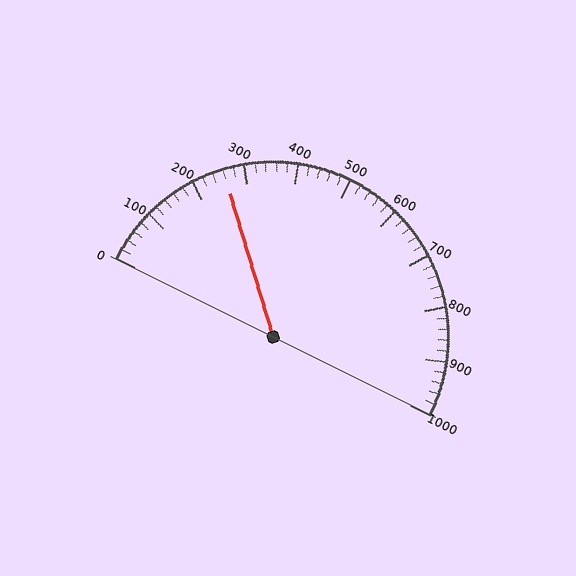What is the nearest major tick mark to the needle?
The nearest major tick mark is 300.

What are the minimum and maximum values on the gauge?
The gauge ranges from 0 to 1000.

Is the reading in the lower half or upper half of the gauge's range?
The reading is in the lower half of the range (0 to 1000).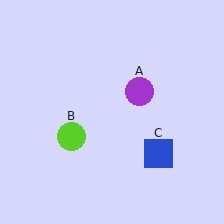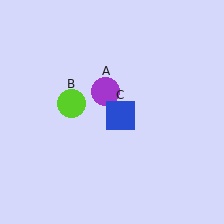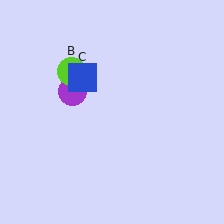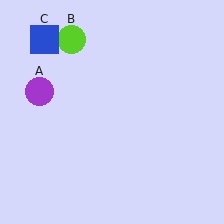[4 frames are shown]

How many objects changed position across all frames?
3 objects changed position: purple circle (object A), lime circle (object B), blue square (object C).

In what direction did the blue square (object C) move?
The blue square (object C) moved up and to the left.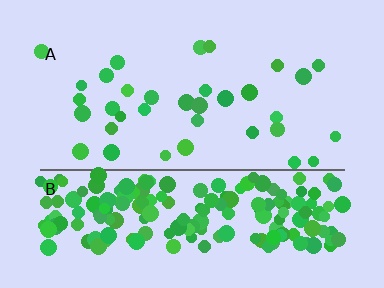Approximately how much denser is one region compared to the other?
Approximately 6.5× — region B over region A.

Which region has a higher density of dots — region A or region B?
B (the bottom).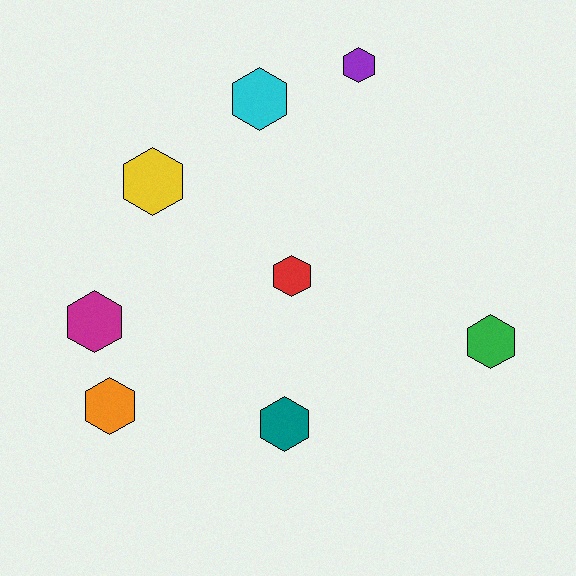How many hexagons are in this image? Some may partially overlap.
There are 8 hexagons.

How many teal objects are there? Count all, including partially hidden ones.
There is 1 teal object.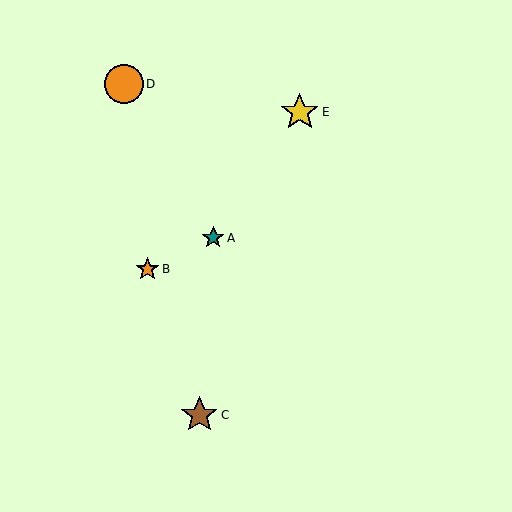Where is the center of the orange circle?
The center of the orange circle is at (124, 84).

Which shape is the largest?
The orange circle (labeled D) is the largest.